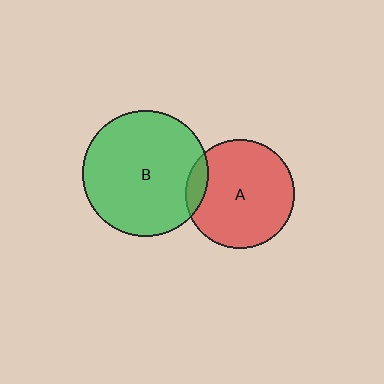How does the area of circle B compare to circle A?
Approximately 1.3 times.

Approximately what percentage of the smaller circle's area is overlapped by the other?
Approximately 10%.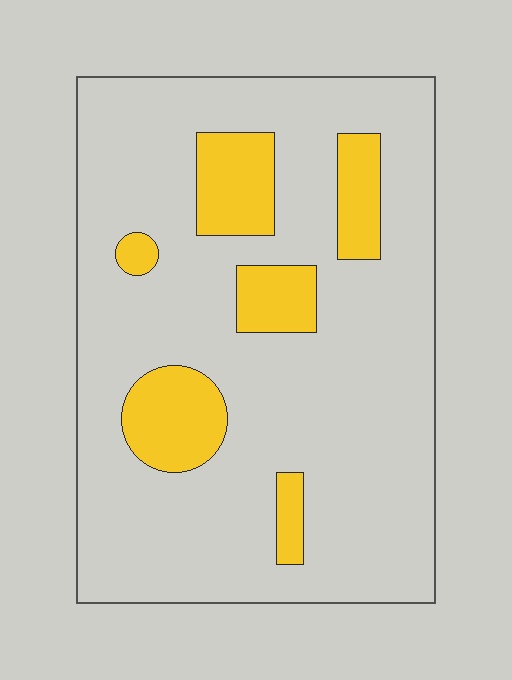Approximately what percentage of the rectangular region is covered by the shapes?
Approximately 15%.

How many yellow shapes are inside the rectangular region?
6.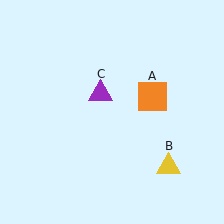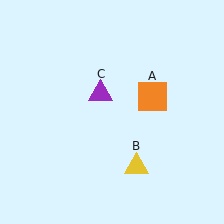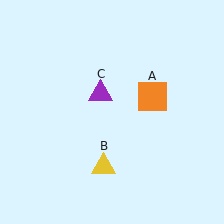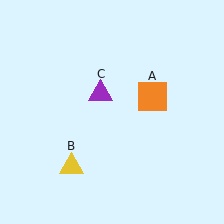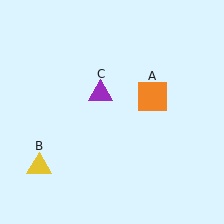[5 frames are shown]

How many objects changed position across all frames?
1 object changed position: yellow triangle (object B).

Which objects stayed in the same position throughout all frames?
Orange square (object A) and purple triangle (object C) remained stationary.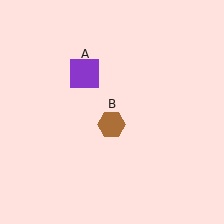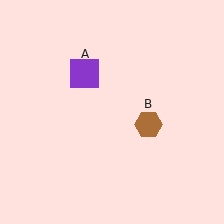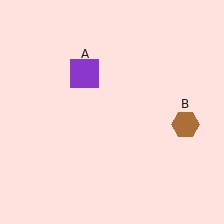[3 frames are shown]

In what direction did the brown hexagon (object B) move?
The brown hexagon (object B) moved right.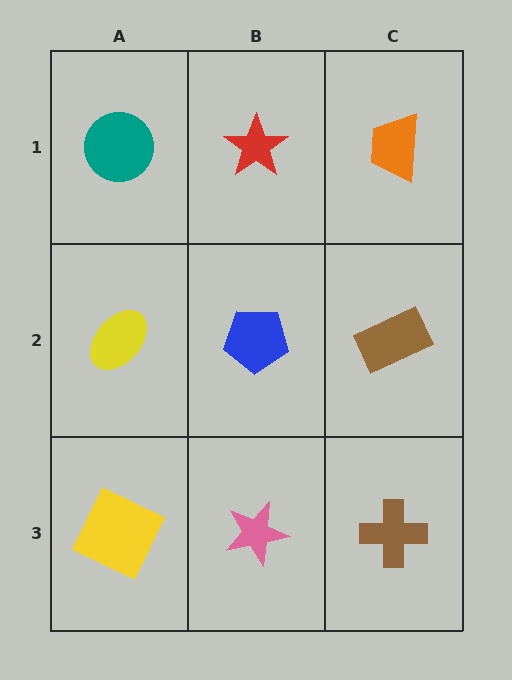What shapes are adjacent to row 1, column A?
A yellow ellipse (row 2, column A), a red star (row 1, column B).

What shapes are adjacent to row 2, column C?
An orange trapezoid (row 1, column C), a brown cross (row 3, column C), a blue pentagon (row 2, column B).